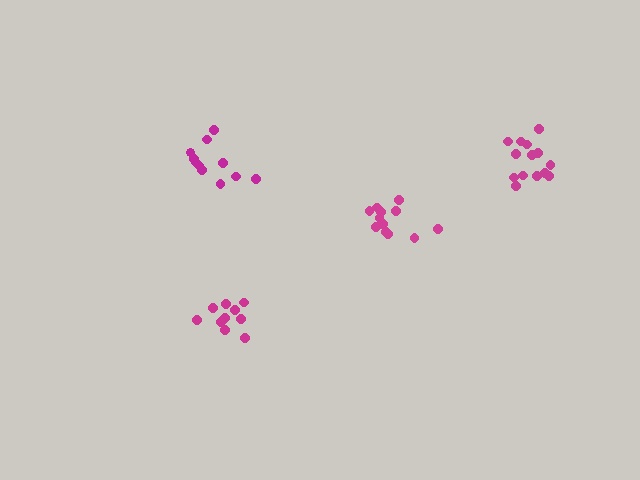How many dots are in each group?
Group 1: 11 dots, Group 2: 12 dots, Group 3: 14 dots, Group 4: 10 dots (47 total).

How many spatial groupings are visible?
There are 4 spatial groupings.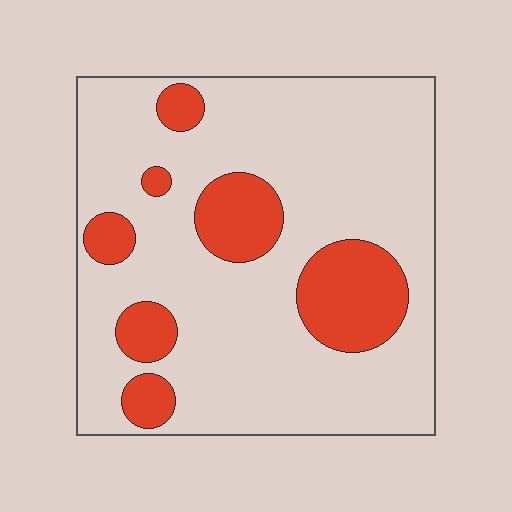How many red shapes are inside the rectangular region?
7.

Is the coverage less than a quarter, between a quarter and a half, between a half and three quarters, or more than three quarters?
Less than a quarter.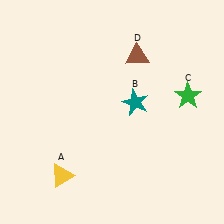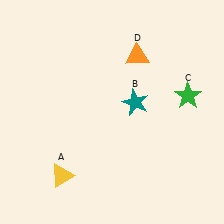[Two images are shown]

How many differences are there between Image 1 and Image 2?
There is 1 difference between the two images.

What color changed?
The triangle (D) changed from brown in Image 1 to orange in Image 2.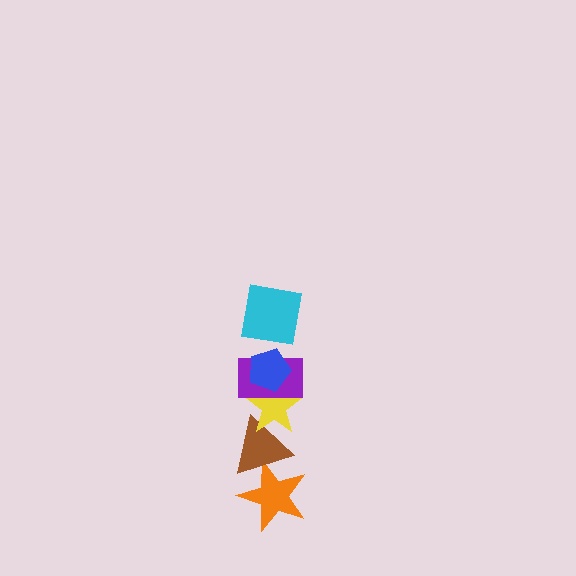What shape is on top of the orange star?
The brown triangle is on top of the orange star.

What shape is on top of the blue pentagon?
The cyan square is on top of the blue pentagon.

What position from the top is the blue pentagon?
The blue pentagon is 2nd from the top.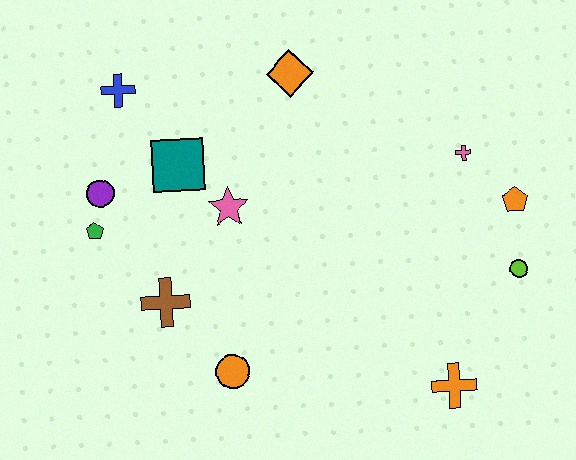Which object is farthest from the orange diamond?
The orange cross is farthest from the orange diamond.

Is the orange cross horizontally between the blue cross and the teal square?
No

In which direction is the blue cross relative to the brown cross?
The blue cross is above the brown cross.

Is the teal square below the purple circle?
No